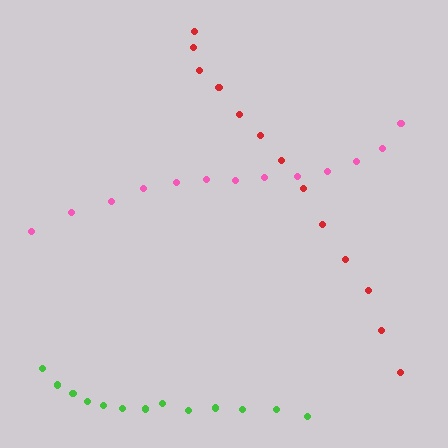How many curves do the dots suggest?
There are 3 distinct paths.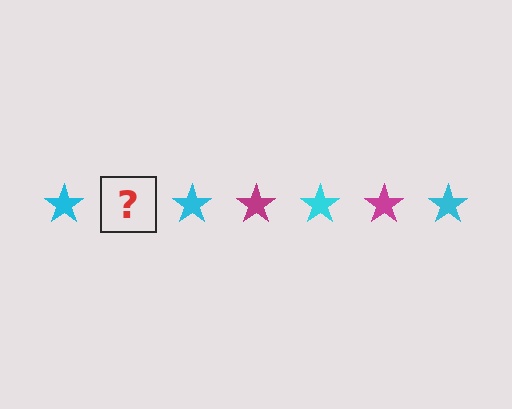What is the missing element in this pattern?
The missing element is a magenta star.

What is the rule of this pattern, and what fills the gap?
The rule is that the pattern cycles through cyan, magenta stars. The gap should be filled with a magenta star.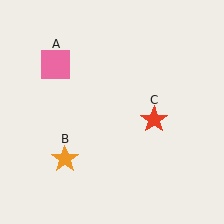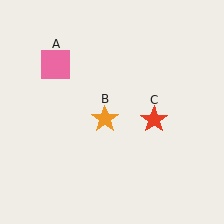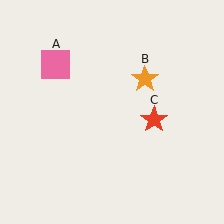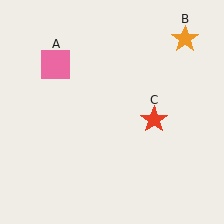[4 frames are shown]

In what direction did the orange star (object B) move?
The orange star (object B) moved up and to the right.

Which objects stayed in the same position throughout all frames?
Pink square (object A) and red star (object C) remained stationary.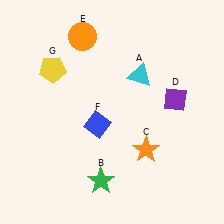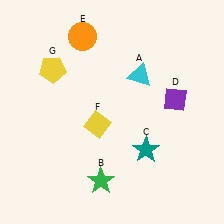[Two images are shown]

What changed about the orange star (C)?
In Image 1, C is orange. In Image 2, it changed to teal.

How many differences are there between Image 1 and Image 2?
There are 2 differences between the two images.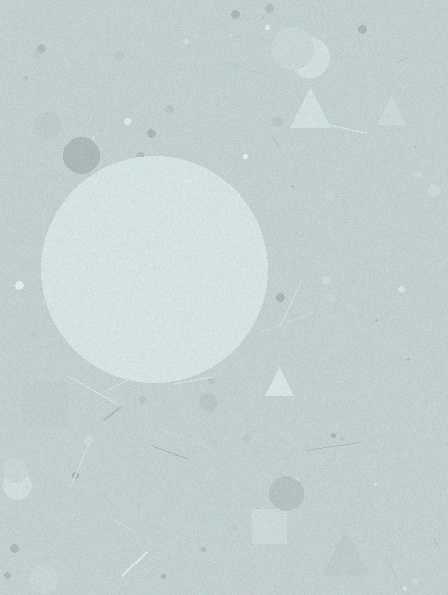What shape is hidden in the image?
A circle is hidden in the image.